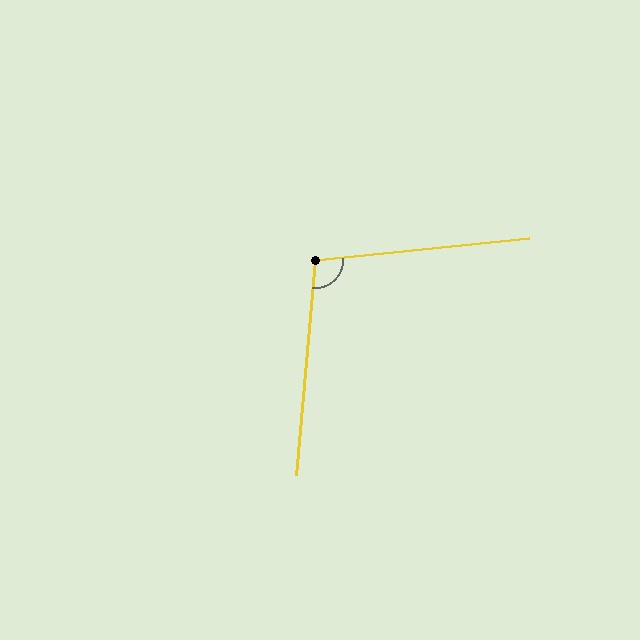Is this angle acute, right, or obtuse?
It is obtuse.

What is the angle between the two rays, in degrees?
Approximately 101 degrees.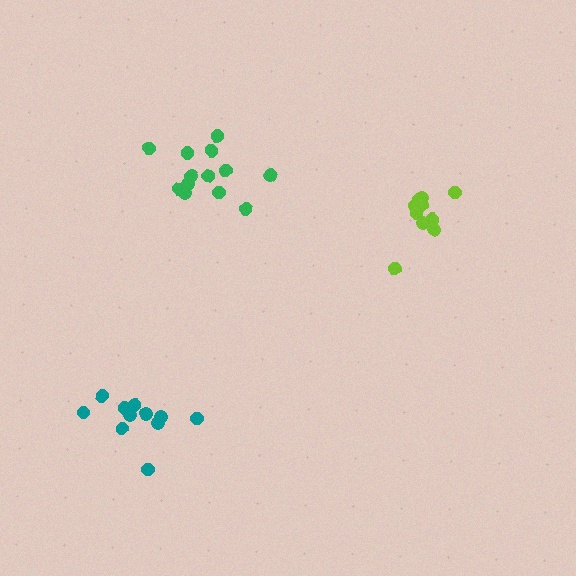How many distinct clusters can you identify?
There are 3 distinct clusters.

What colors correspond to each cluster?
The clusters are colored: green, teal, lime.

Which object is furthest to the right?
The lime cluster is rightmost.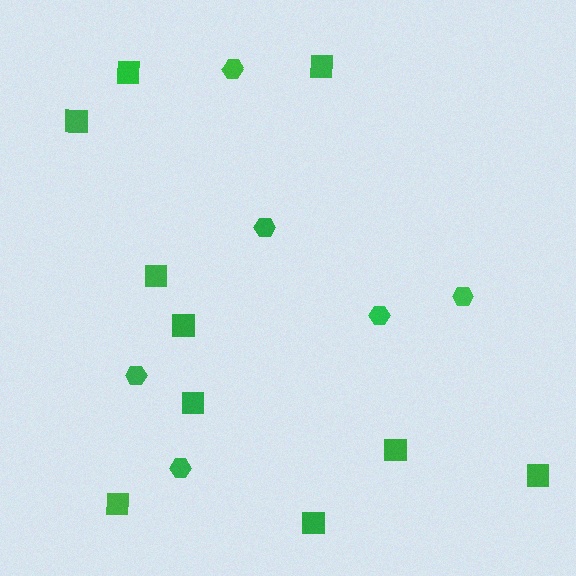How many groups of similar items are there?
There are 2 groups: one group of squares (10) and one group of hexagons (6).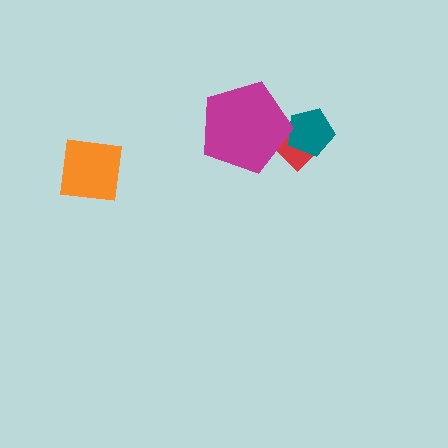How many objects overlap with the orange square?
0 objects overlap with the orange square.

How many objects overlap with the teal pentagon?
2 objects overlap with the teal pentagon.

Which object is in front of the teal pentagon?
The magenta pentagon is in front of the teal pentagon.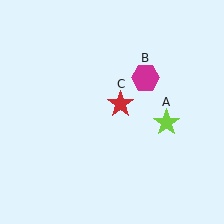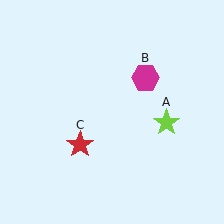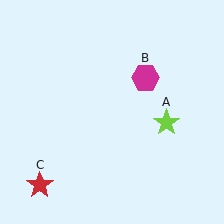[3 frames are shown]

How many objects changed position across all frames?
1 object changed position: red star (object C).